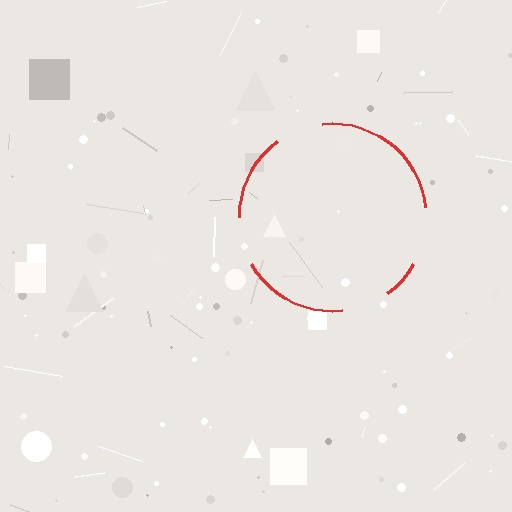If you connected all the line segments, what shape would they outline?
They would outline a circle.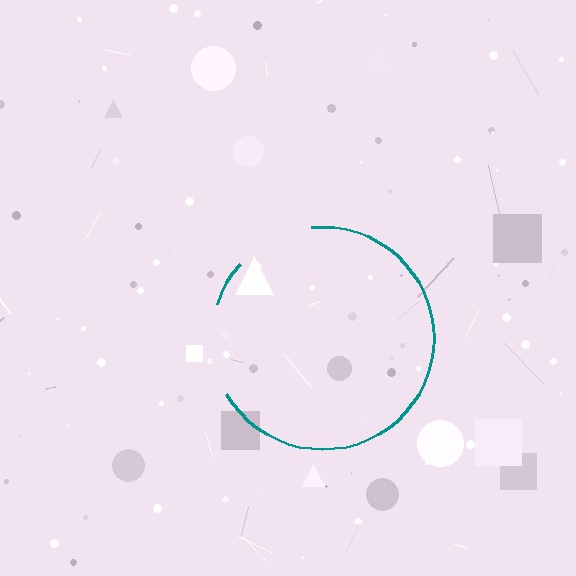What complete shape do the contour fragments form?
The contour fragments form a circle.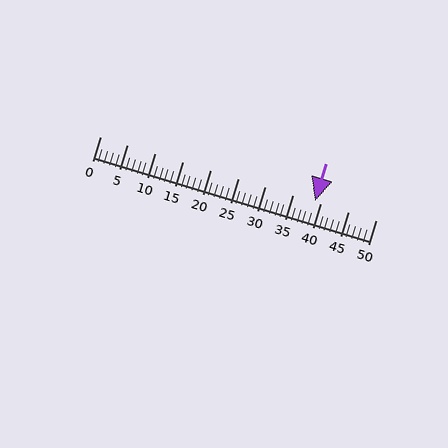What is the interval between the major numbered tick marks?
The major tick marks are spaced 5 units apart.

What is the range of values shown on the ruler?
The ruler shows values from 0 to 50.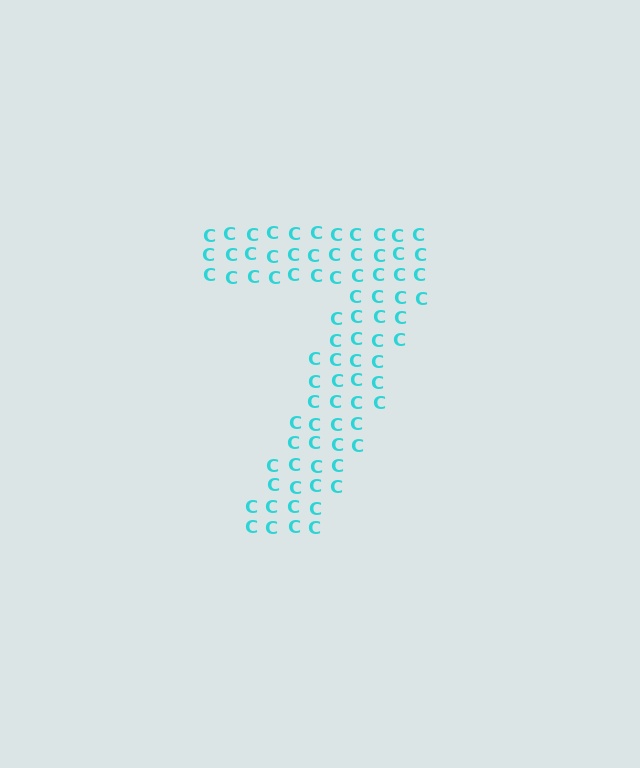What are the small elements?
The small elements are letter C's.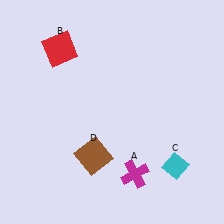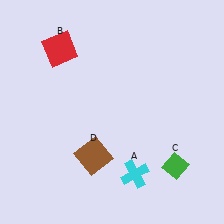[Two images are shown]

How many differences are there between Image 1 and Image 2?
There are 2 differences between the two images.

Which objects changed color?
A changed from magenta to cyan. C changed from cyan to green.